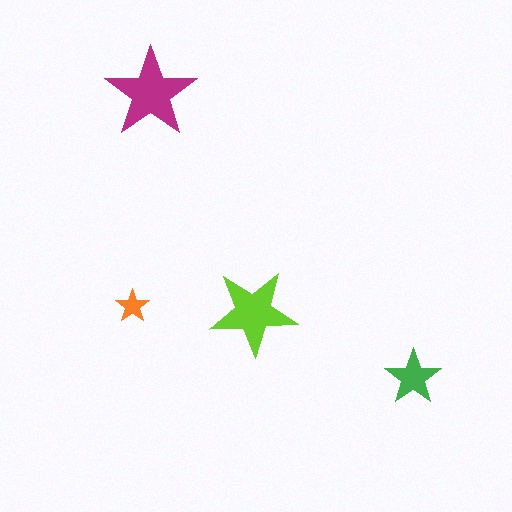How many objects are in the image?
There are 4 objects in the image.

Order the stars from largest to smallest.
the magenta one, the lime one, the green one, the orange one.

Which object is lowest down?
The green star is bottommost.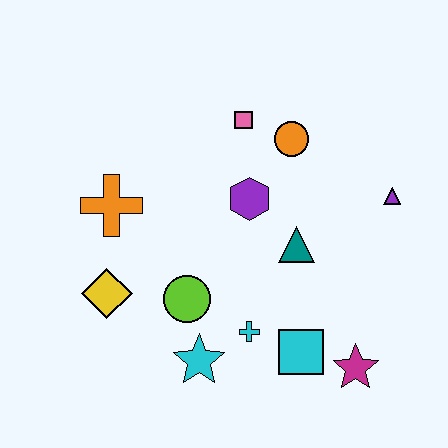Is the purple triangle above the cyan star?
Yes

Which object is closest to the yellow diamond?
The lime circle is closest to the yellow diamond.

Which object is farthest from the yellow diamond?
The purple triangle is farthest from the yellow diamond.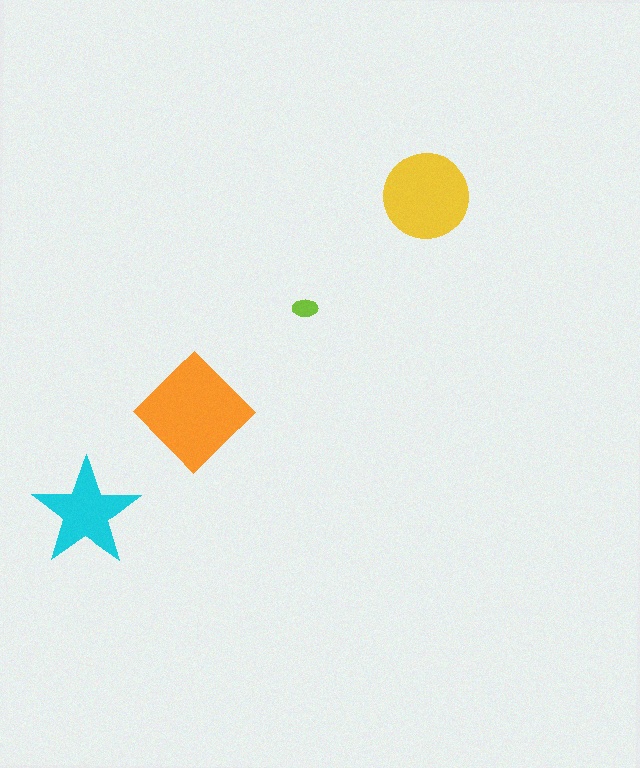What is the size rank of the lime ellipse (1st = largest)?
4th.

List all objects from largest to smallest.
The orange diamond, the yellow circle, the cyan star, the lime ellipse.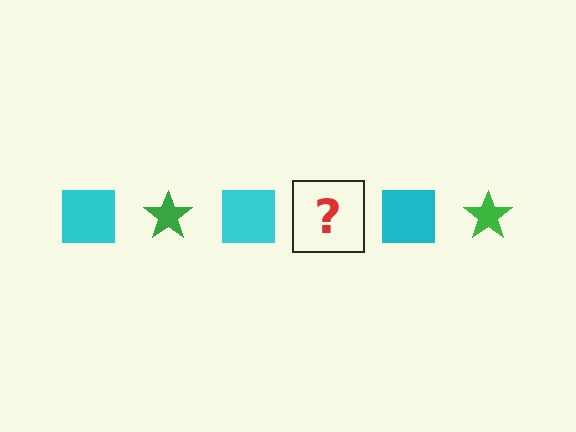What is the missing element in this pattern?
The missing element is a green star.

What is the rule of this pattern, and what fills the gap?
The rule is that the pattern alternates between cyan square and green star. The gap should be filled with a green star.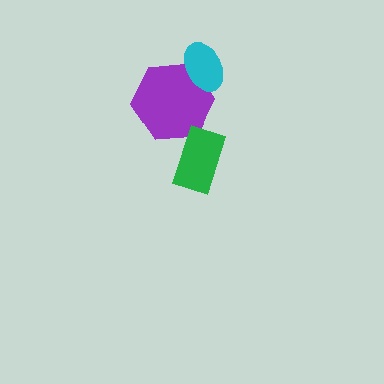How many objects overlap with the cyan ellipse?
1 object overlaps with the cyan ellipse.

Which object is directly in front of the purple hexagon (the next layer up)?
The green rectangle is directly in front of the purple hexagon.